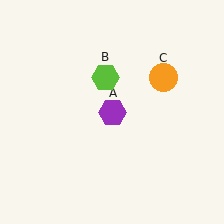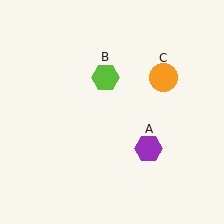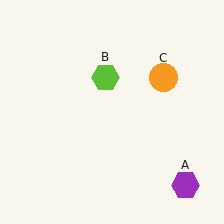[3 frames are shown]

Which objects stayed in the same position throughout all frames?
Lime hexagon (object B) and orange circle (object C) remained stationary.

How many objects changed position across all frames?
1 object changed position: purple hexagon (object A).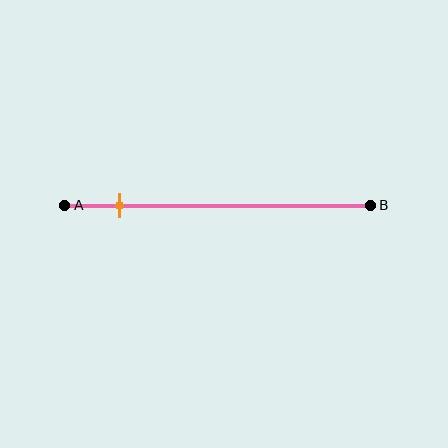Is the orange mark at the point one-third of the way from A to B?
No, the mark is at about 20% from A, not at the 33% one-third point.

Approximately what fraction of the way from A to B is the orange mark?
The orange mark is approximately 20% of the way from A to B.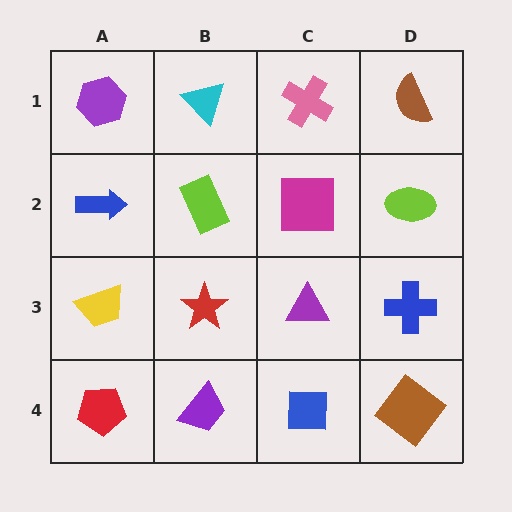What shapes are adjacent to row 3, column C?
A magenta square (row 2, column C), a blue square (row 4, column C), a red star (row 3, column B), a blue cross (row 3, column D).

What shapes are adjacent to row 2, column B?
A cyan triangle (row 1, column B), a red star (row 3, column B), a blue arrow (row 2, column A), a magenta square (row 2, column C).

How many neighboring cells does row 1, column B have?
3.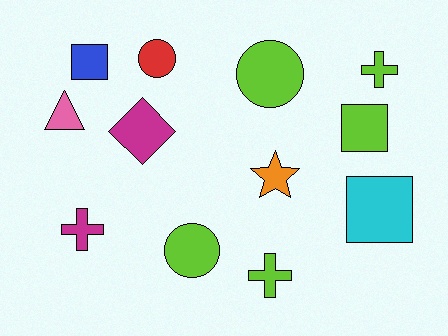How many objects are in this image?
There are 12 objects.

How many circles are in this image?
There are 3 circles.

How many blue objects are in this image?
There is 1 blue object.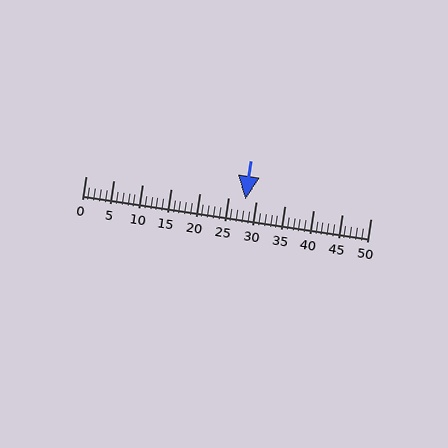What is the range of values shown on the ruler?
The ruler shows values from 0 to 50.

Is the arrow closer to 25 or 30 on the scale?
The arrow is closer to 30.